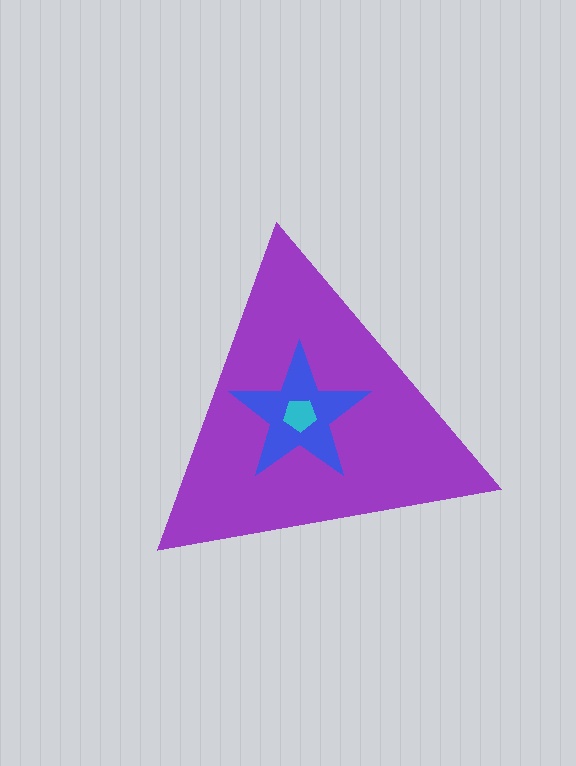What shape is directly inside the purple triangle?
The blue star.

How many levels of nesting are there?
3.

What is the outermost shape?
The purple triangle.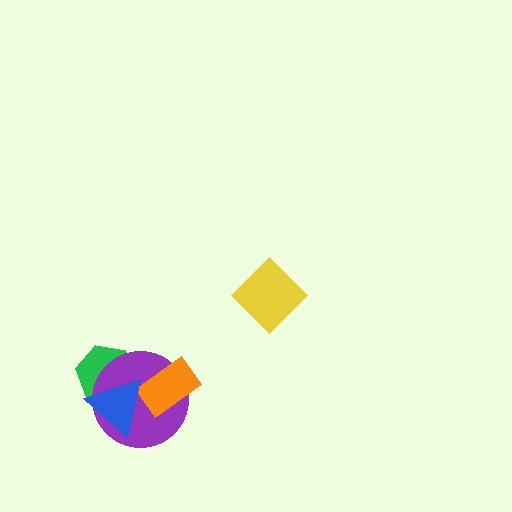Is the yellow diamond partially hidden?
No, no other shape covers it.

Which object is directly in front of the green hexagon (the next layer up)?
The purple circle is directly in front of the green hexagon.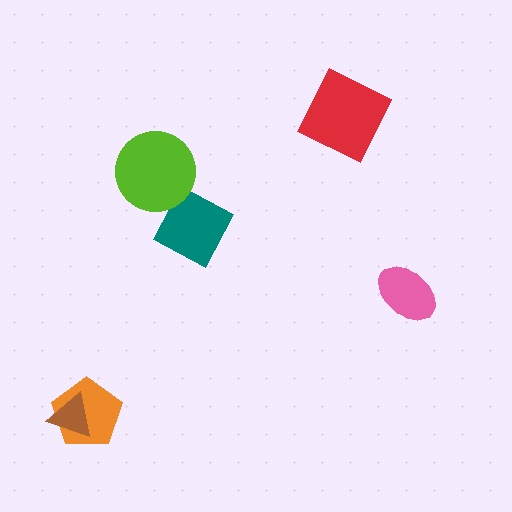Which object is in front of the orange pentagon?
The brown triangle is in front of the orange pentagon.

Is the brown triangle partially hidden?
No, no other shape covers it.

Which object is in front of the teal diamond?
The lime circle is in front of the teal diamond.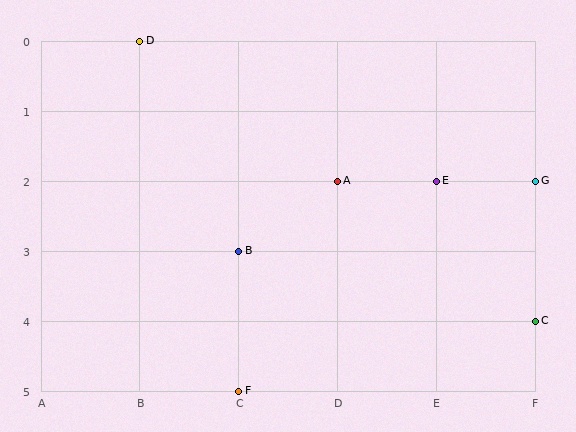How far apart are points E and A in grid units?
Points E and A are 1 column apart.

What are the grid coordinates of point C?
Point C is at grid coordinates (F, 4).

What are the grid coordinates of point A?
Point A is at grid coordinates (D, 2).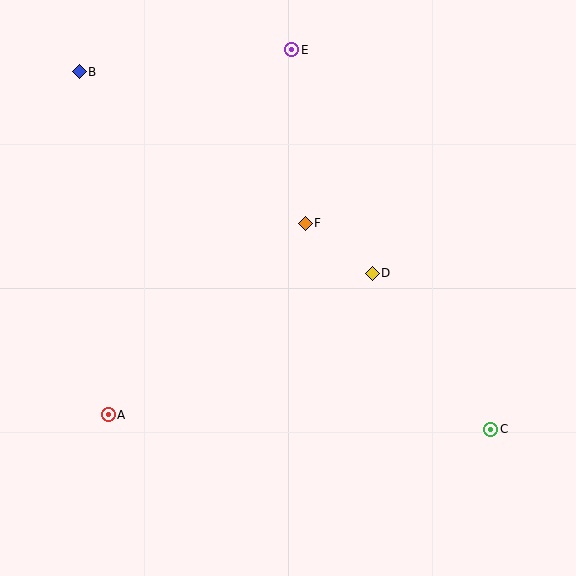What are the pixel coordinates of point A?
Point A is at (108, 415).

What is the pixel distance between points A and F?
The distance between A and F is 275 pixels.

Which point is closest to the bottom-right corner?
Point C is closest to the bottom-right corner.